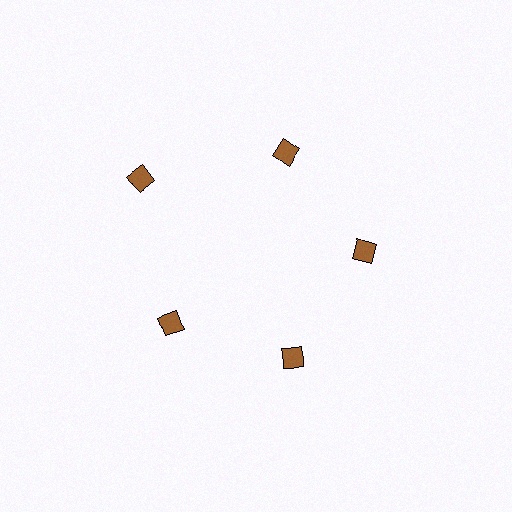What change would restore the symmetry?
The symmetry would be restored by moving it inward, back onto the ring so that all 5 diamonds sit at equal angles and equal distance from the center.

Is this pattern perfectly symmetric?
No. The 5 brown diamonds are arranged in a ring, but one element near the 10 o'clock position is pushed outward from the center, breaking the 5-fold rotational symmetry.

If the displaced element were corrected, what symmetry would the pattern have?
It would have 5-fold rotational symmetry — the pattern would map onto itself every 72 degrees.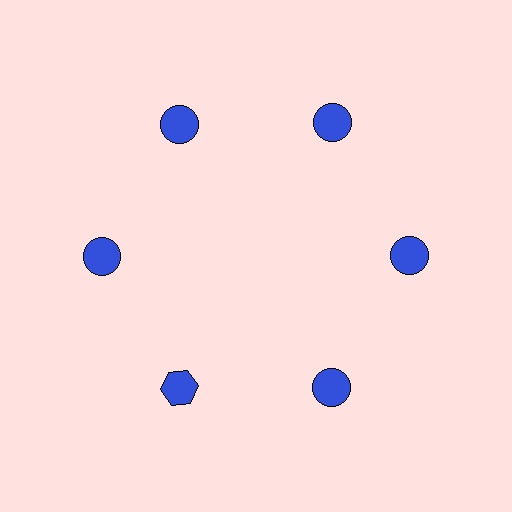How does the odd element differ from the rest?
It has a different shape: hexagon instead of circle.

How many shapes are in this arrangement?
There are 6 shapes arranged in a ring pattern.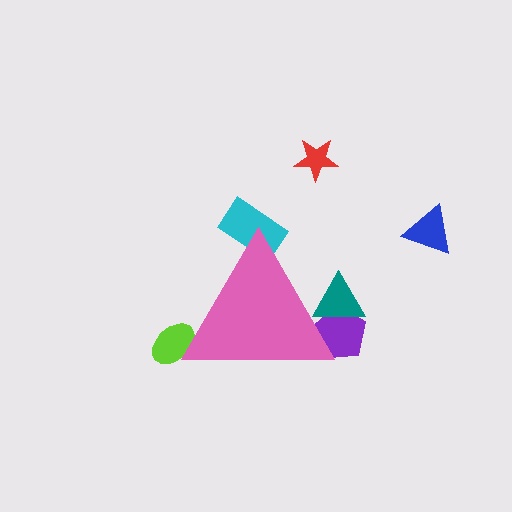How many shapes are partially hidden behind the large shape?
4 shapes are partially hidden.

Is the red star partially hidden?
No, the red star is fully visible.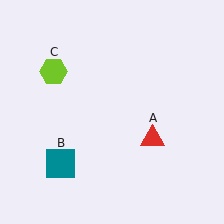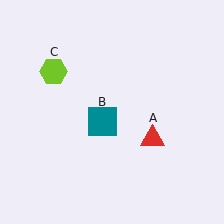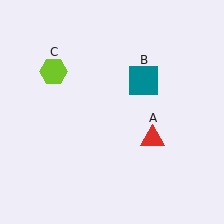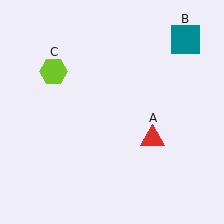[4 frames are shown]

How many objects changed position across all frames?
1 object changed position: teal square (object B).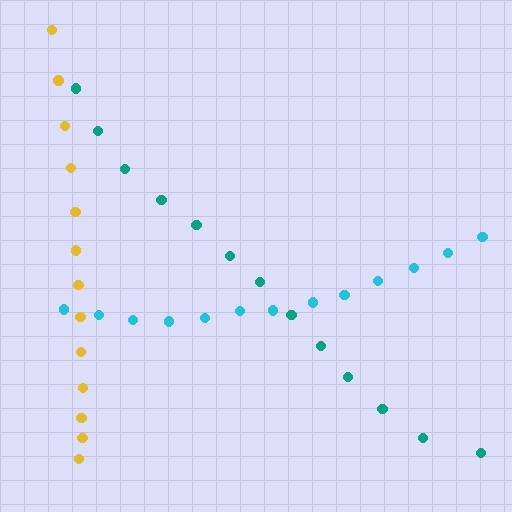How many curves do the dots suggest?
There are 3 distinct paths.